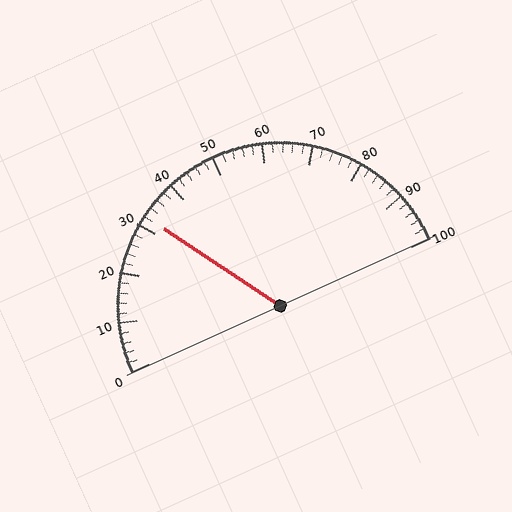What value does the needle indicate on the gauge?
The needle indicates approximately 32.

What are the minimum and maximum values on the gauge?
The gauge ranges from 0 to 100.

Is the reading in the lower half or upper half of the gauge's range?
The reading is in the lower half of the range (0 to 100).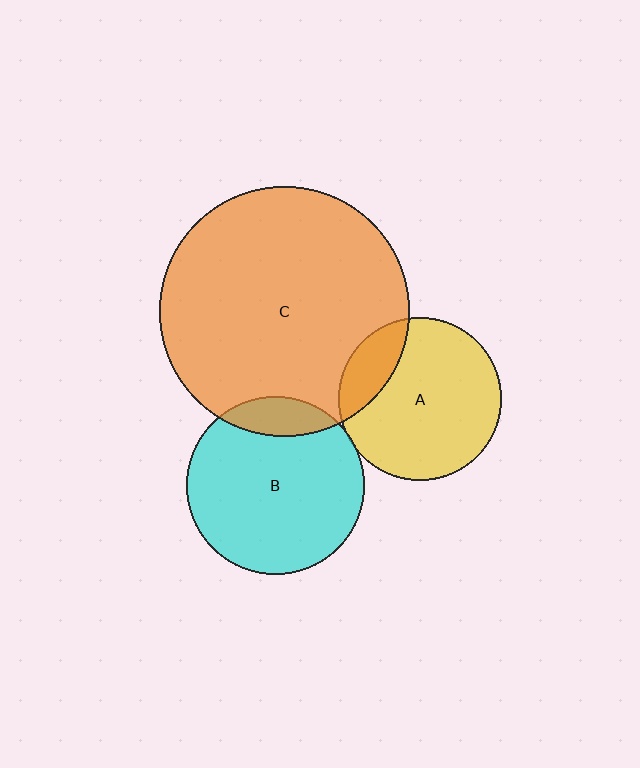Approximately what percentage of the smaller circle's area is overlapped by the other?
Approximately 15%.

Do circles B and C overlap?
Yes.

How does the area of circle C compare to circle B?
Approximately 2.0 times.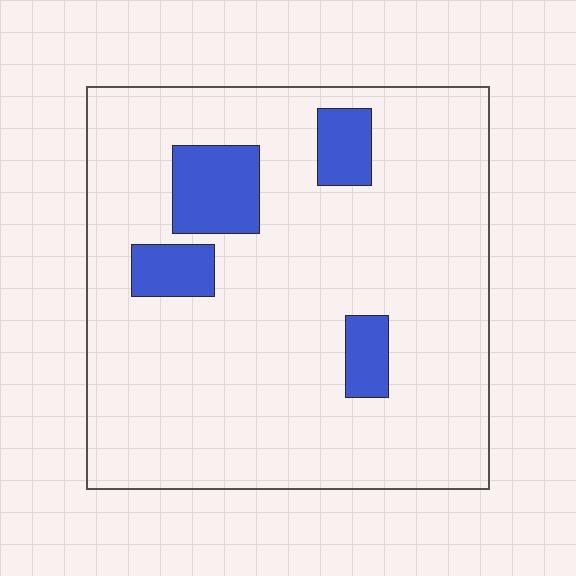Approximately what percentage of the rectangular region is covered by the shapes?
Approximately 10%.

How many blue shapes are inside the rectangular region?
4.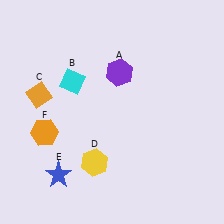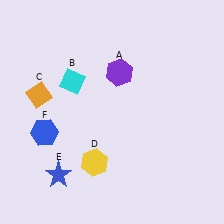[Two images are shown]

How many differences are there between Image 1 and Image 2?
There is 1 difference between the two images.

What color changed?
The hexagon (F) changed from orange in Image 1 to blue in Image 2.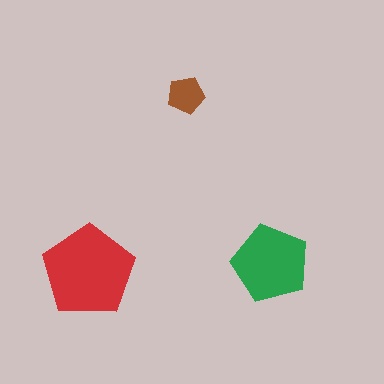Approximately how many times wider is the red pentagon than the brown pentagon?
About 2.5 times wider.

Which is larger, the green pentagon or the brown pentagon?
The green one.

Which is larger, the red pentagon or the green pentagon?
The red one.